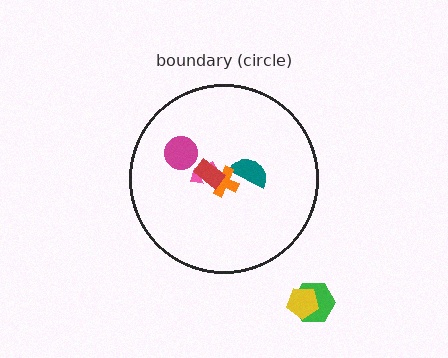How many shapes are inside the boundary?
5 inside, 2 outside.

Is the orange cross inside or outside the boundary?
Inside.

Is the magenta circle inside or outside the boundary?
Inside.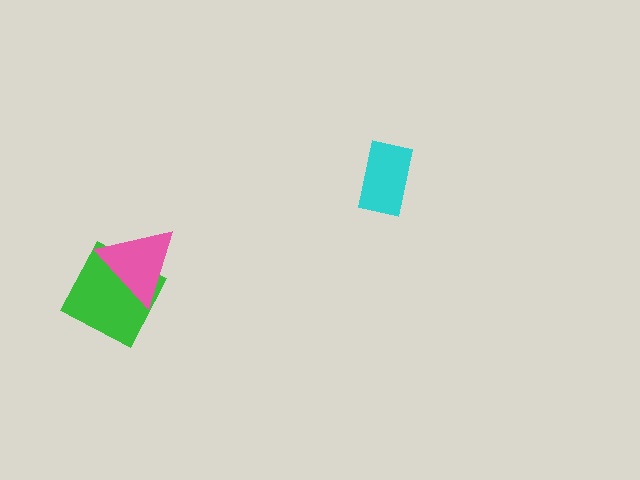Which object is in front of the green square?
The pink triangle is in front of the green square.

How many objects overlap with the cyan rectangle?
0 objects overlap with the cyan rectangle.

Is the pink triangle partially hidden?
No, no other shape covers it.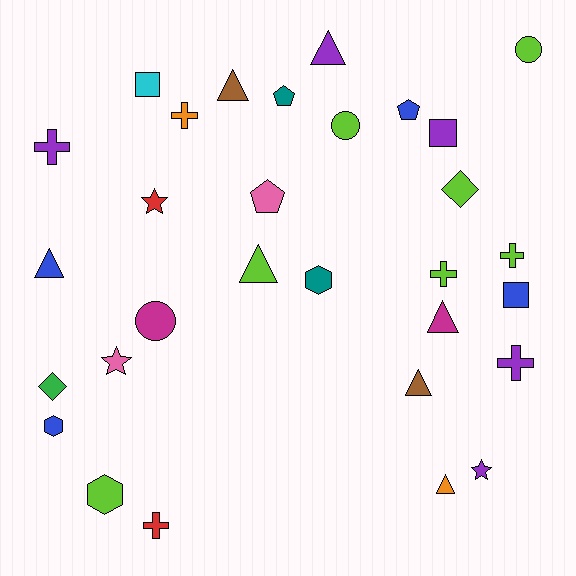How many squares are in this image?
There are 3 squares.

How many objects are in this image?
There are 30 objects.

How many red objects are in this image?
There are 2 red objects.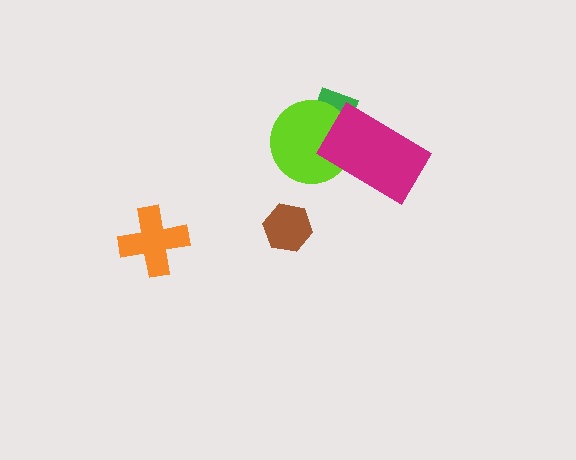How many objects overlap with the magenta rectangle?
2 objects overlap with the magenta rectangle.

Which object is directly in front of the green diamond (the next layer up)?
The lime circle is directly in front of the green diamond.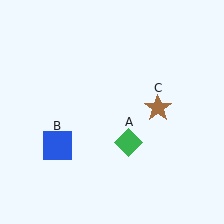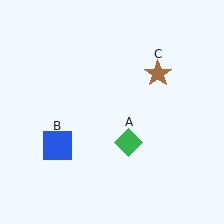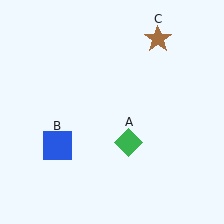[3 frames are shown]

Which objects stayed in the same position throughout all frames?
Green diamond (object A) and blue square (object B) remained stationary.